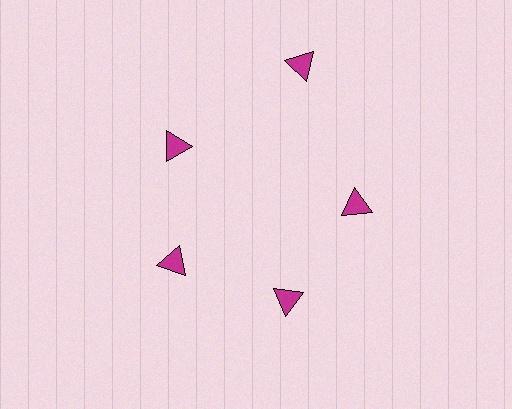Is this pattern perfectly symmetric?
No. The 5 magenta triangles are arranged in a ring, but one element near the 1 o'clock position is pushed outward from the center, breaking the 5-fold rotational symmetry.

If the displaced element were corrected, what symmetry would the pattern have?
It would have 5-fold rotational symmetry — the pattern would map onto itself every 72 degrees.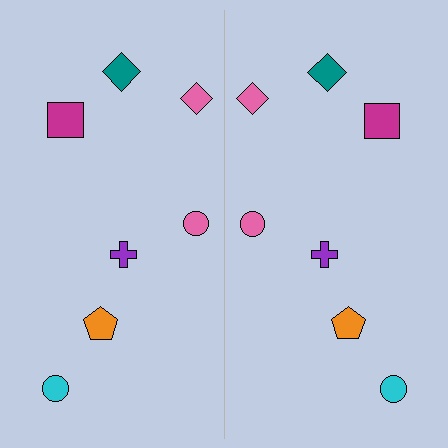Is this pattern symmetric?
Yes, this pattern has bilateral (reflection) symmetry.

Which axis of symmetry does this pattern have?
The pattern has a vertical axis of symmetry running through the center of the image.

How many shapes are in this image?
There are 14 shapes in this image.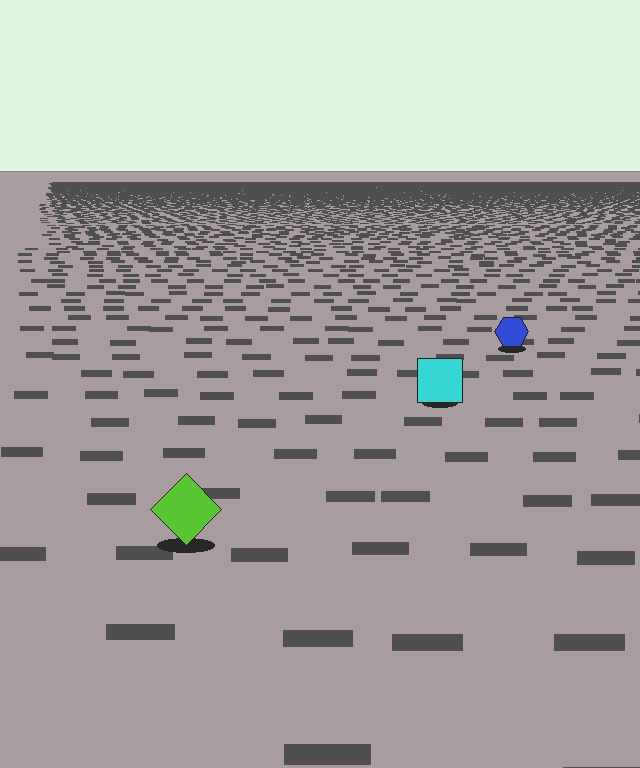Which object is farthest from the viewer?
The blue hexagon is farthest from the viewer. It appears smaller and the ground texture around it is denser.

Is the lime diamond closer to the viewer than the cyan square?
Yes. The lime diamond is closer — you can tell from the texture gradient: the ground texture is coarser near it.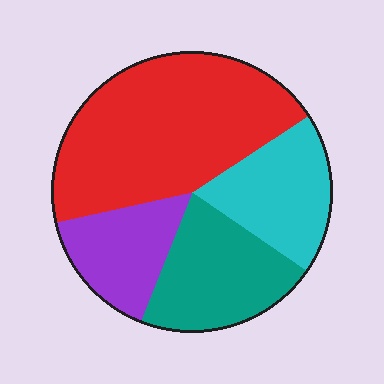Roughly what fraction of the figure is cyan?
Cyan covers 19% of the figure.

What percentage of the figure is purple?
Purple covers 16% of the figure.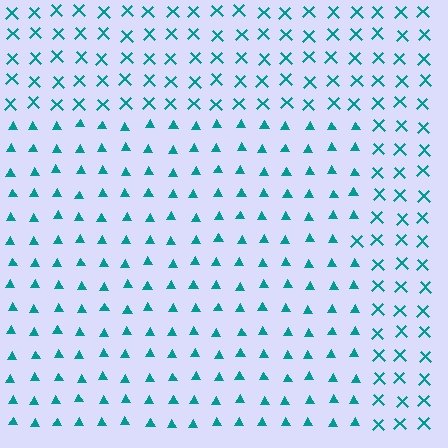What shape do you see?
I see a rectangle.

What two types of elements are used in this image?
The image uses triangles inside the rectangle region and X marks outside it.